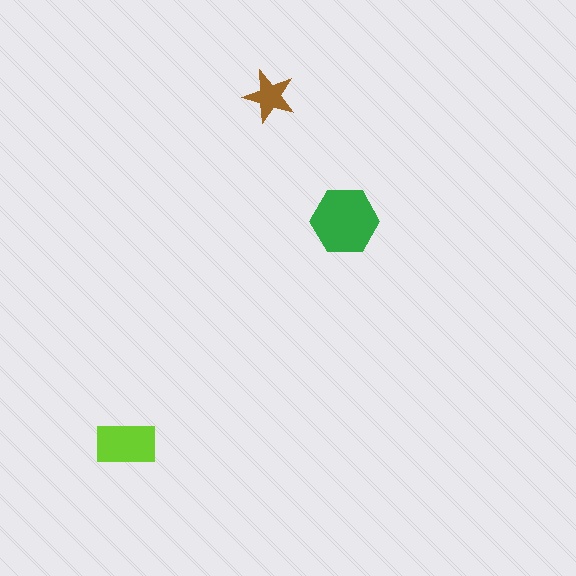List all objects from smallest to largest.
The brown star, the lime rectangle, the green hexagon.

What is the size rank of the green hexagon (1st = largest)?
1st.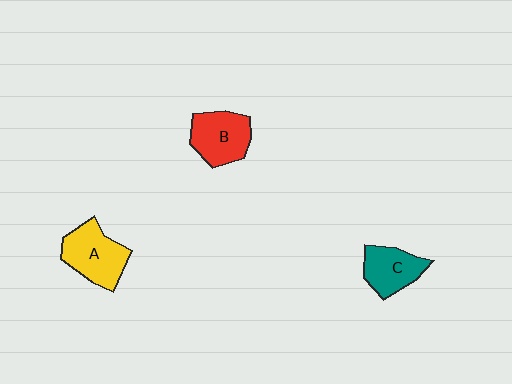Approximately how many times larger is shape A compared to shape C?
Approximately 1.3 times.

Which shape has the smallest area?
Shape C (teal).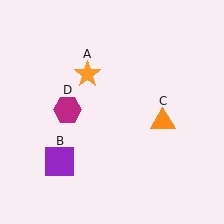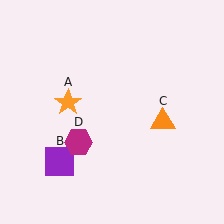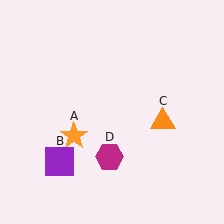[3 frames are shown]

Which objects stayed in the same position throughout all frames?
Purple square (object B) and orange triangle (object C) remained stationary.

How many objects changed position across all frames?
2 objects changed position: orange star (object A), magenta hexagon (object D).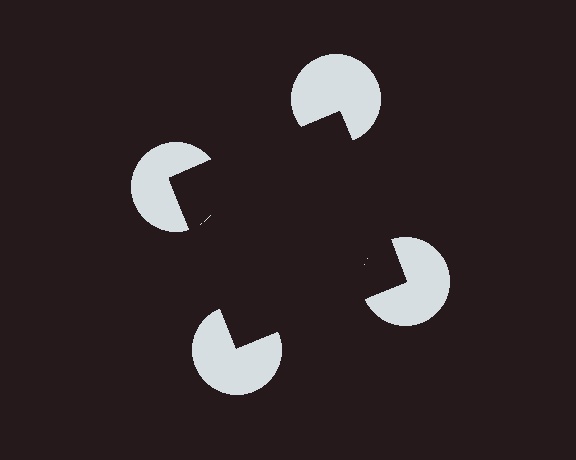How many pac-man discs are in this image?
There are 4 — one at each vertex of the illusory square.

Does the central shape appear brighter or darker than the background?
It typically appears slightly darker than the background, even though no actual brightness change is drawn.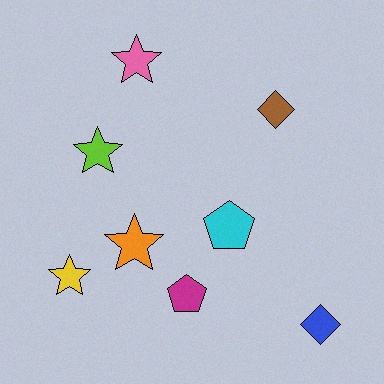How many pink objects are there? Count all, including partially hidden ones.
There is 1 pink object.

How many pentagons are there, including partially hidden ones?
There are 2 pentagons.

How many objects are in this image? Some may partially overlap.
There are 8 objects.